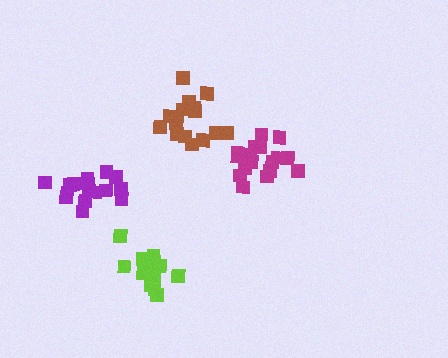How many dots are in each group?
Group 1: 15 dots, Group 2: 17 dots, Group 3: 17 dots, Group 4: 14 dots (63 total).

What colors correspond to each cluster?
The clusters are colored: brown, magenta, purple, lime.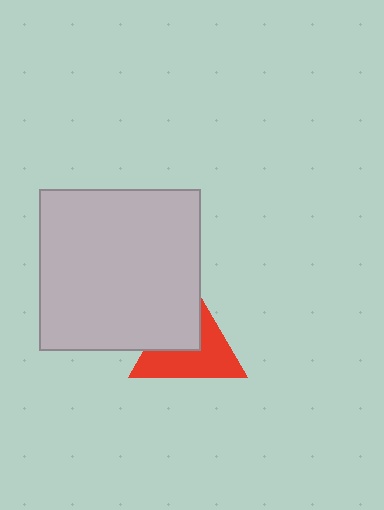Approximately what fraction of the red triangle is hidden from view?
Roughly 43% of the red triangle is hidden behind the light gray square.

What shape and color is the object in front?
The object in front is a light gray square.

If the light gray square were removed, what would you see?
You would see the complete red triangle.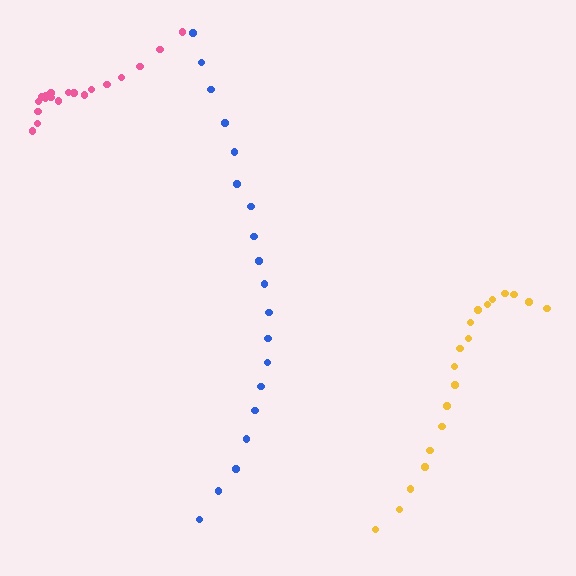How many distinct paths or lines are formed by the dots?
There are 3 distinct paths.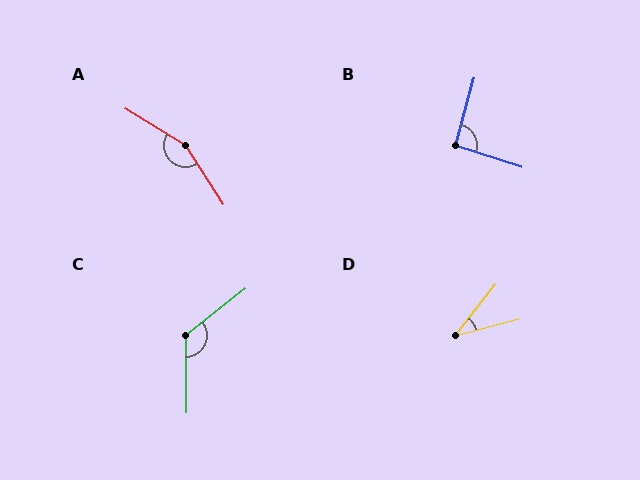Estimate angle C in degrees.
Approximately 128 degrees.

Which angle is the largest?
A, at approximately 154 degrees.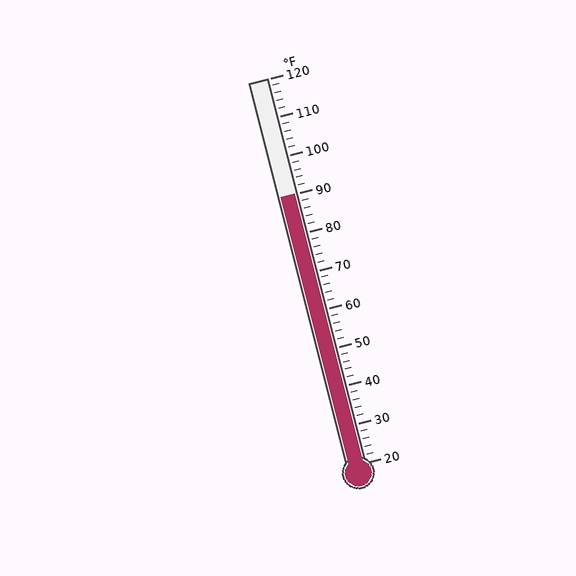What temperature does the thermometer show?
The thermometer shows approximately 90°F.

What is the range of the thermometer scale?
The thermometer scale ranges from 20°F to 120°F.